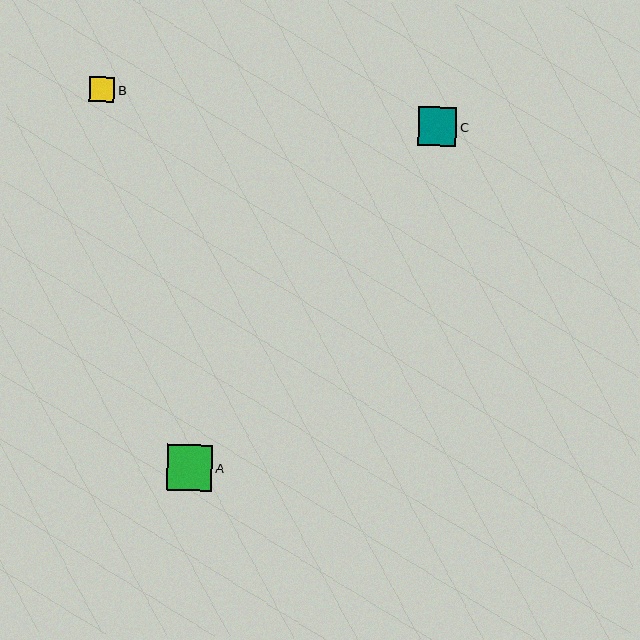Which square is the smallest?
Square B is the smallest with a size of approximately 25 pixels.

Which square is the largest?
Square A is the largest with a size of approximately 46 pixels.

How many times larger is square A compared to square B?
Square A is approximately 1.8 times the size of square B.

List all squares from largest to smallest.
From largest to smallest: A, C, B.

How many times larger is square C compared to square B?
Square C is approximately 1.5 times the size of square B.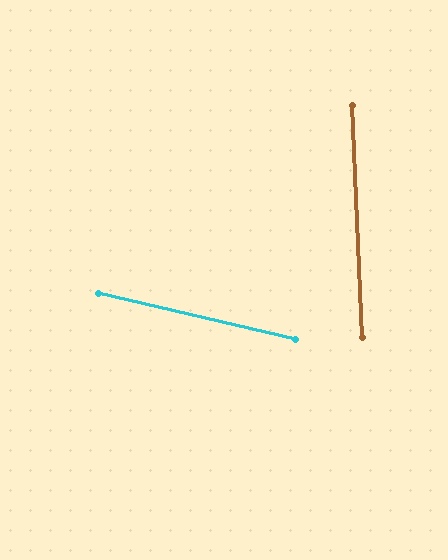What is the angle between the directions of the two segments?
Approximately 74 degrees.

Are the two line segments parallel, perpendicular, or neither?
Neither parallel nor perpendicular — they differ by about 74°.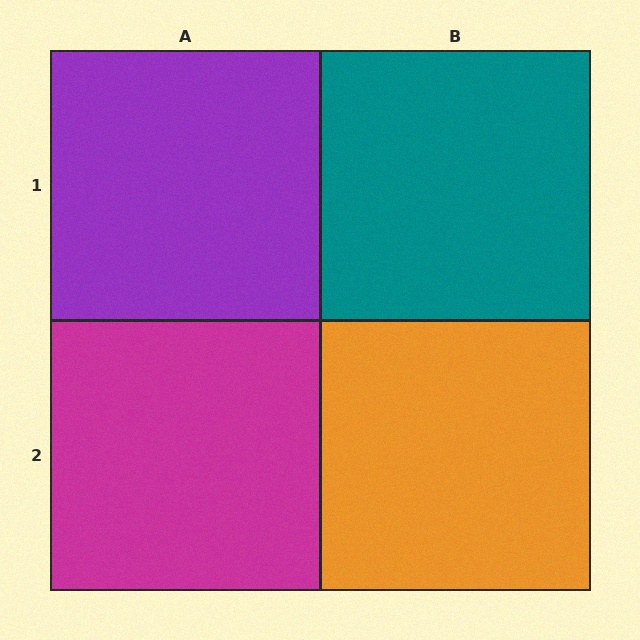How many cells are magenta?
1 cell is magenta.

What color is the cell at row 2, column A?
Magenta.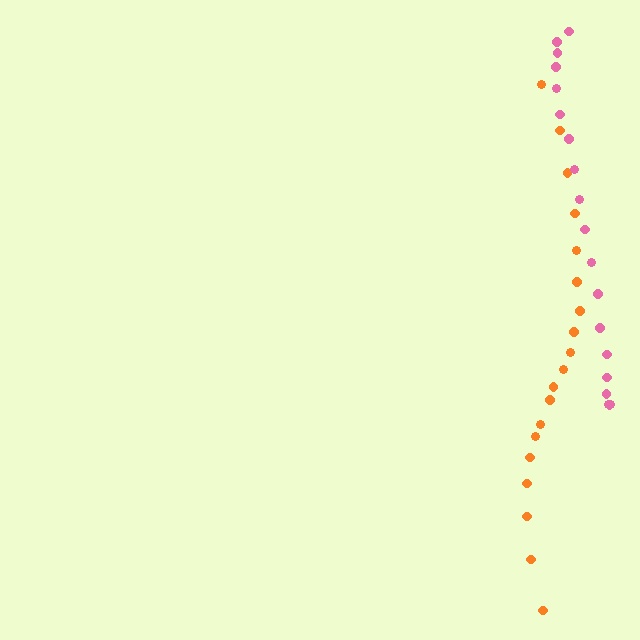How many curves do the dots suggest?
There are 2 distinct paths.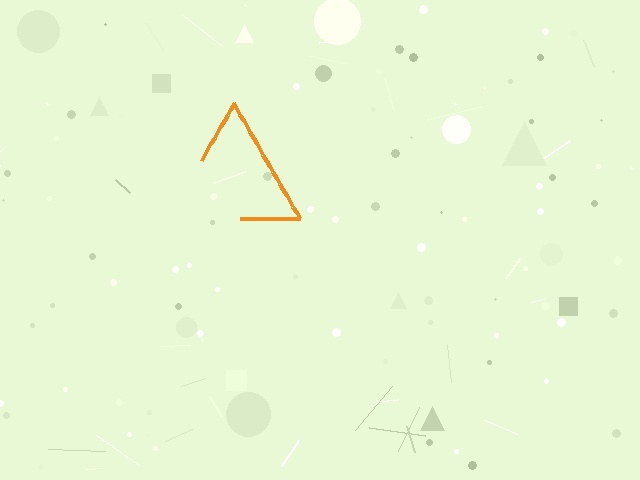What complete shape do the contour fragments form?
The contour fragments form a triangle.